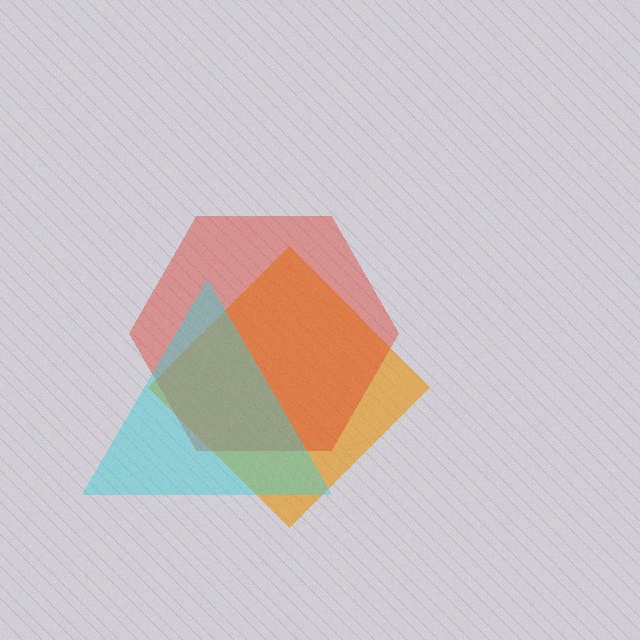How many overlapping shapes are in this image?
There are 3 overlapping shapes in the image.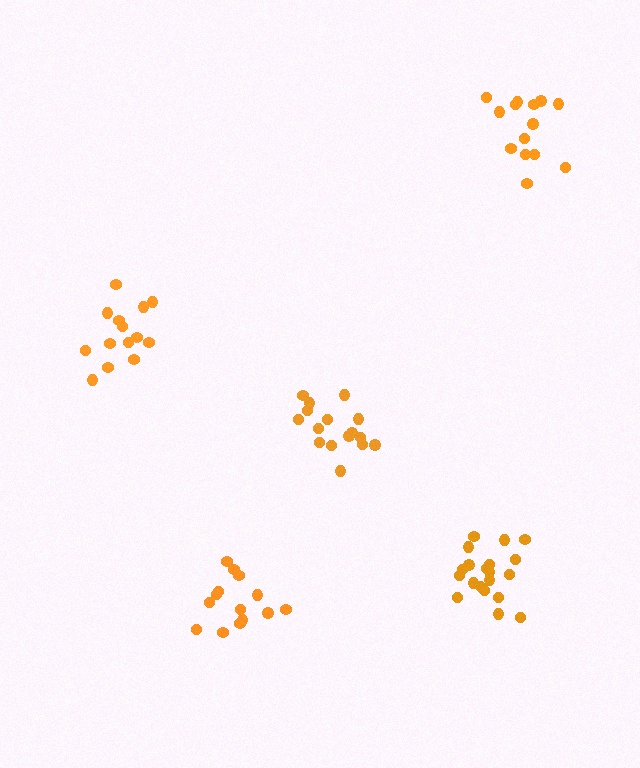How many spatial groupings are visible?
There are 5 spatial groupings.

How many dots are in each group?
Group 1: 14 dots, Group 2: 14 dots, Group 3: 14 dots, Group 4: 20 dots, Group 5: 16 dots (78 total).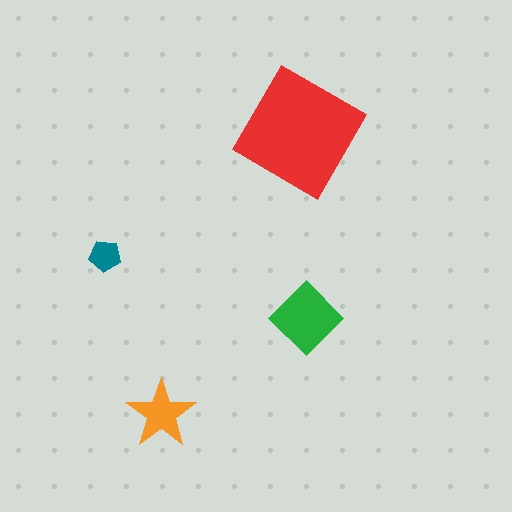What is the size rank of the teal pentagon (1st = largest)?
4th.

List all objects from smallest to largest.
The teal pentagon, the orange star, the green diamond, the red diamond.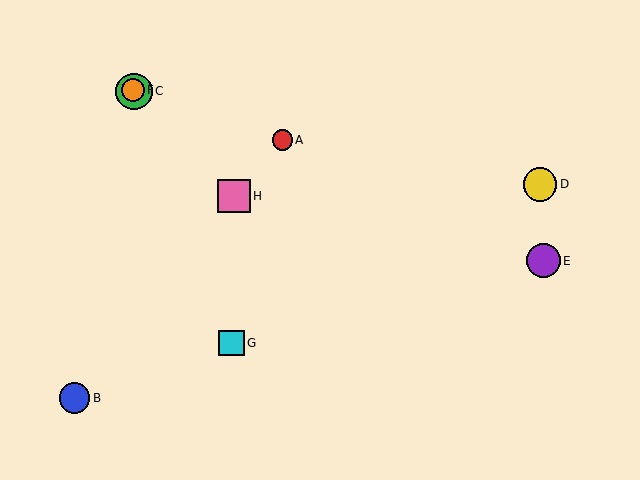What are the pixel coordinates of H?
Object H is at (234, 196).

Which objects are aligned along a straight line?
Objects C, F, H are aligned along a straight line.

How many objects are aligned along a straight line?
3 objects (C, F, H) are aligned along a straight line.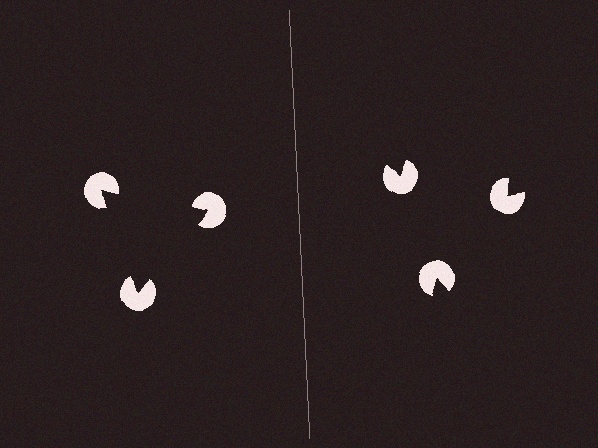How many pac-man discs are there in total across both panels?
6 — 3 on each side.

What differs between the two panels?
The pac-man discs are positioned identically on both sides; only the wedge orientations differ. On the left they align to a triangle; on the right they are misaligned.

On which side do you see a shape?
An illusory triangle appears on the left side. On the right side the wedge cuts are rotated, so no coherent shape forms.